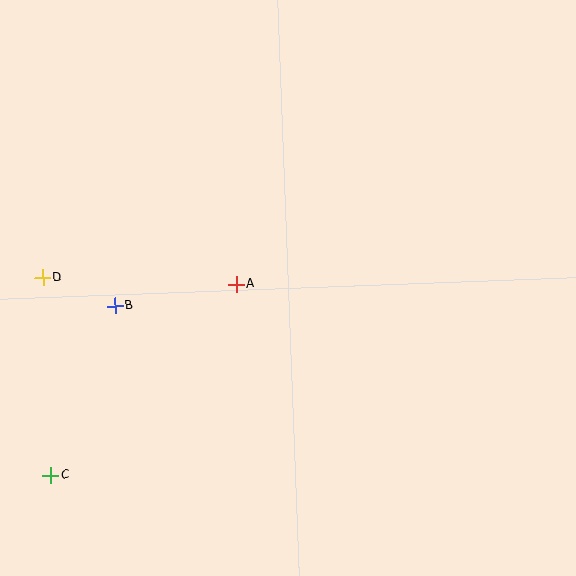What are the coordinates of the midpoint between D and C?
The midpoint between D and C is at (47, 376).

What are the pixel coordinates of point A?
Point A is at (236, 284).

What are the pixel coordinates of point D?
Point D is at (43, 278).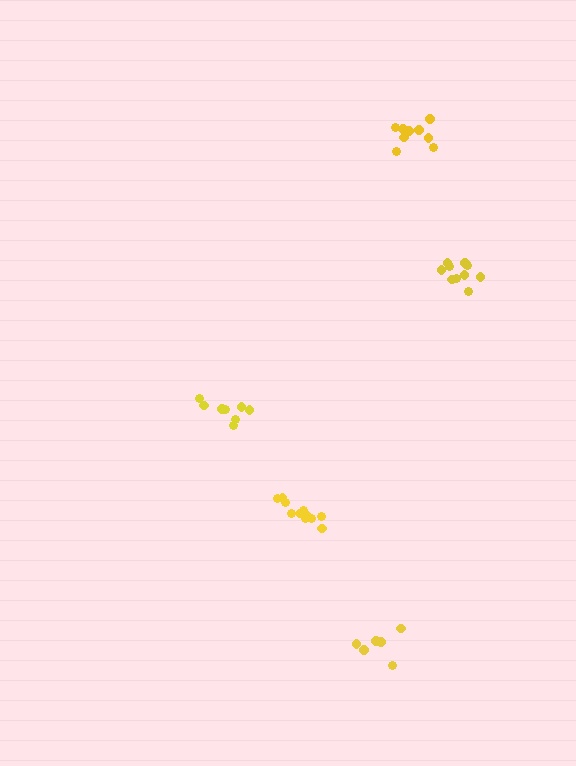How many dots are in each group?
Group 1: 11 dots, Group 2: 9 dots, Group 3: 10 dots, Group 4: 6 dots, Group 5: 8 dots (44 total).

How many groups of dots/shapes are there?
There are 5 groups.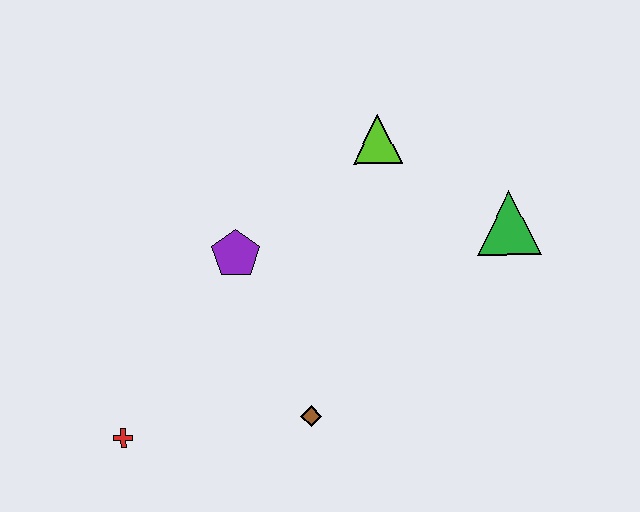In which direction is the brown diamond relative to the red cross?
The brown diamond is to the right of the red cross.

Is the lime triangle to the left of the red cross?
No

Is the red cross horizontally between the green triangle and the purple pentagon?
No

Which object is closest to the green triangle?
The lime triangle is closest to the green triangle.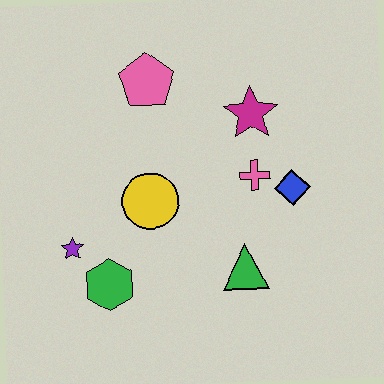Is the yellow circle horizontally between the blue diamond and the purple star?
Yes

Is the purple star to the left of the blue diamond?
Yes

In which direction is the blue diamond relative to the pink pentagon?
The blue diamond is to the right of the pink pentagon.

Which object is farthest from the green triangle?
The pink pentagon is farthest from the green triangle.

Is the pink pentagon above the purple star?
Yes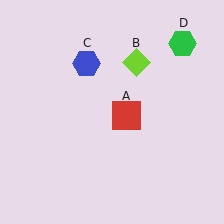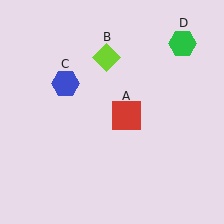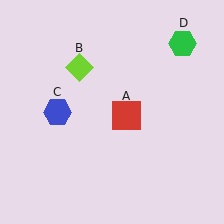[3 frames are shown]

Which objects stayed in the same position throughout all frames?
Red square (object A) and green hexagon (object D) remained stationary.